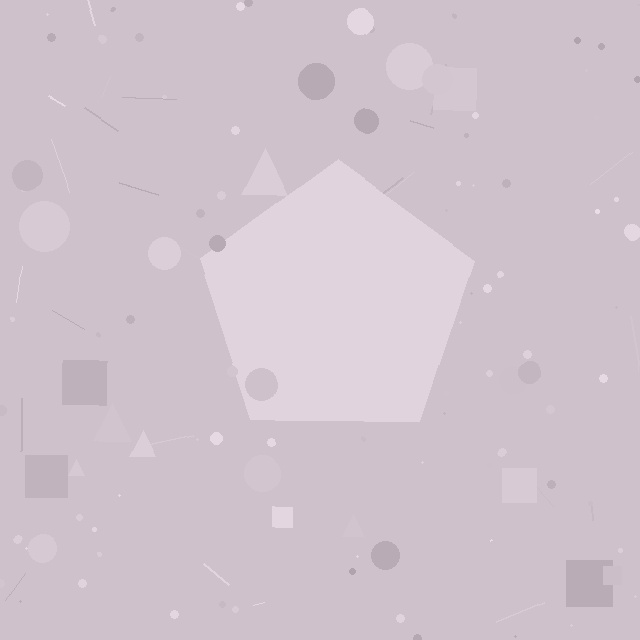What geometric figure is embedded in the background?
A pentagon is embedded in the background.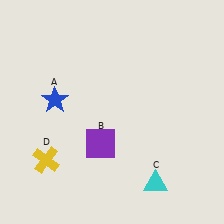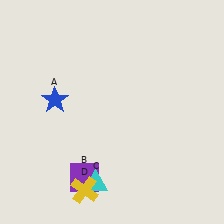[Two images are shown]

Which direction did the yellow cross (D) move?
The yellow cross (D) moved right.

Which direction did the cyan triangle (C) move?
The cyan triangle (C) moved left.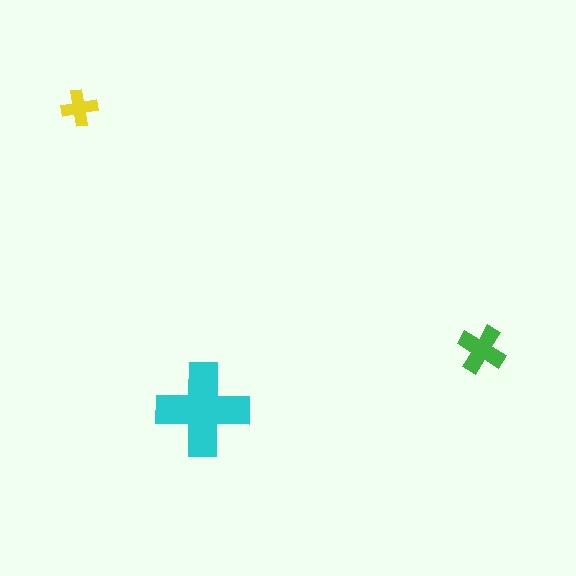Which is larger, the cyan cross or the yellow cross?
The cyan one.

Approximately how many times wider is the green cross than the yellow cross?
About 1.5 times wider.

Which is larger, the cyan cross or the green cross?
The cyan one.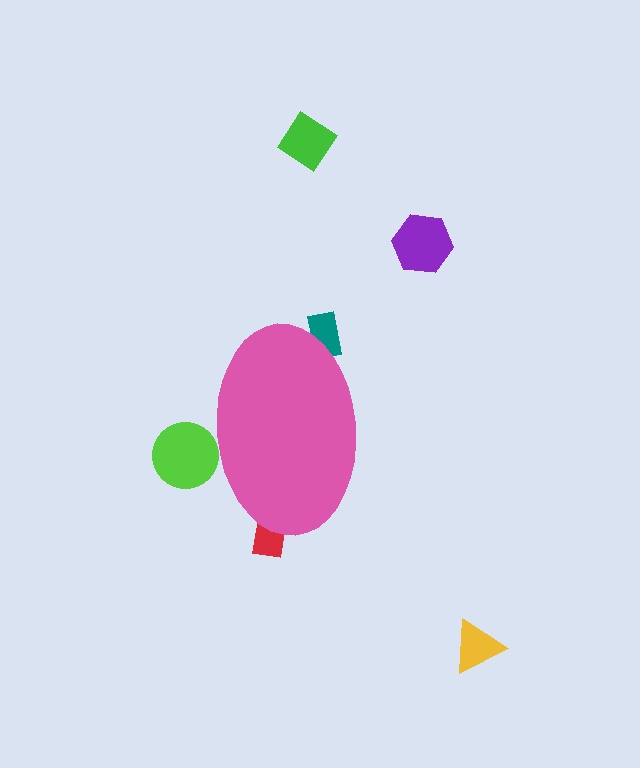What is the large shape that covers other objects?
A pink ellipse.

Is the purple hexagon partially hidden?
No, the purple hexagon is fully visible.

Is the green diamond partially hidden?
No, the green diamond is fully visible.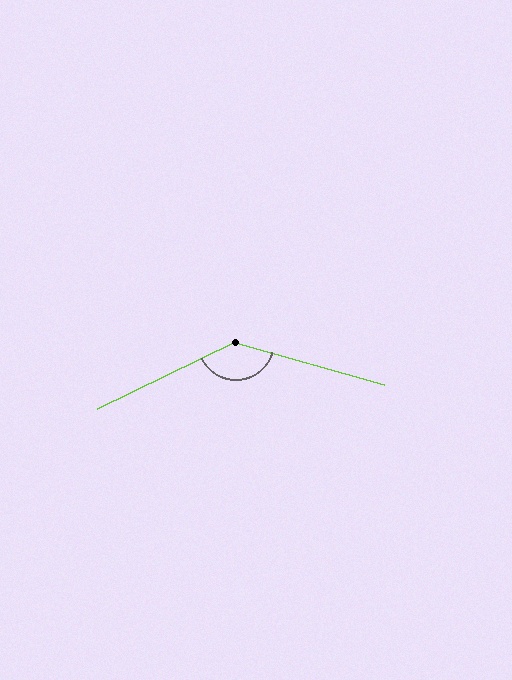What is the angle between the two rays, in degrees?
Approximately 138 degrees.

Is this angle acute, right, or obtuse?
It is obtuse.